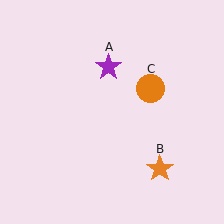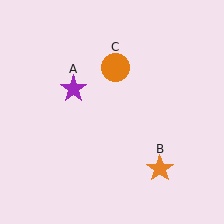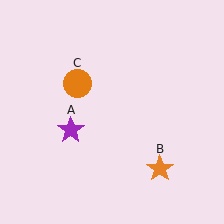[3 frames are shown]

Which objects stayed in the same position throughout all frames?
Orange star (object B) remained stationary.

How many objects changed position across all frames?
2 objects changed position: purple star (object A), orange circle (object C).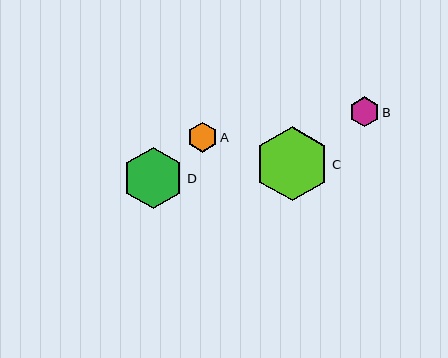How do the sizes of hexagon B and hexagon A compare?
Hexagon B and hexagon A are approximately the same size.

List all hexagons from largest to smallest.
From largest to smallest: C, D, B, A.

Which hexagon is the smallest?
Hexagon A is the smallest with a size of approximately 30 pixels.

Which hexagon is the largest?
Hexagon C is the largest with a size of approximately 74 pixels.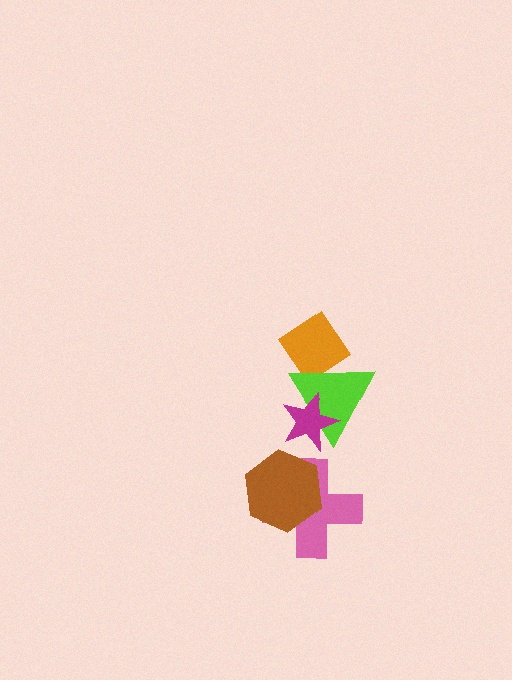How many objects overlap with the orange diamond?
1 object overlaps with the orange diamond.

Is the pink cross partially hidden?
Yes, it is partially covered by another shape.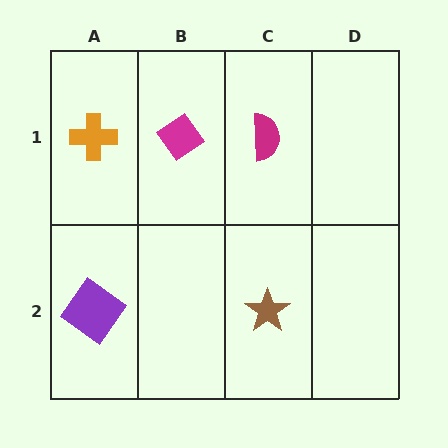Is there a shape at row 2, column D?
No, that cell is empty.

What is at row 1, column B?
A magenta diamond.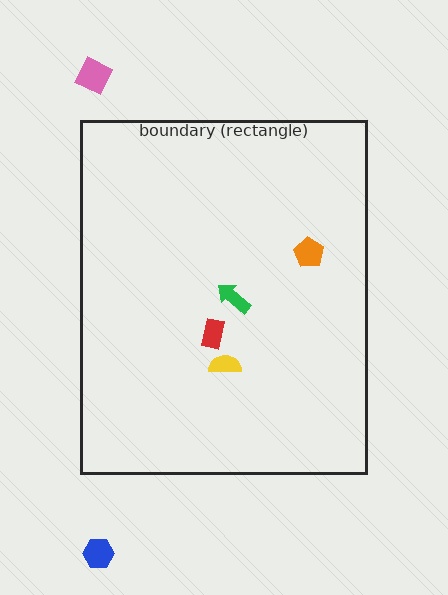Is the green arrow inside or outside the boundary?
Inside.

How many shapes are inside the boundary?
4 inside, 2 outside.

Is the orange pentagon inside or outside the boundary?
Inside.